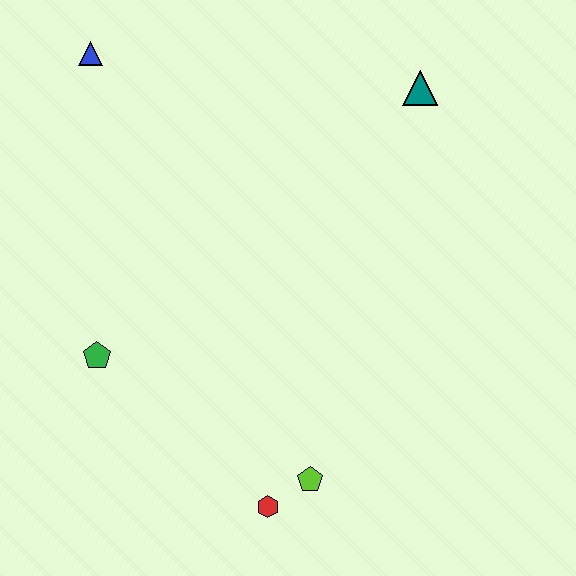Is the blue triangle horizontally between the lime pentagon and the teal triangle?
No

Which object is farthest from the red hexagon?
The blue triangle is farthest from the red hexagon.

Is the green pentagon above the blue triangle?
No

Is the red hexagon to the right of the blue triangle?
Yes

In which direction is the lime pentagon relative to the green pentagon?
The lime pentagon is to the right of the green pentagon.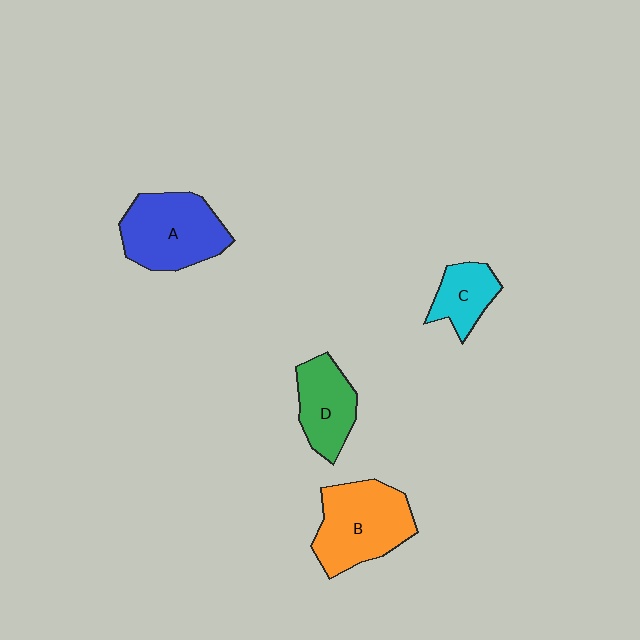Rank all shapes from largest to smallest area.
From largest to smallest: B (orange), A (blue), D (green), C (cyan).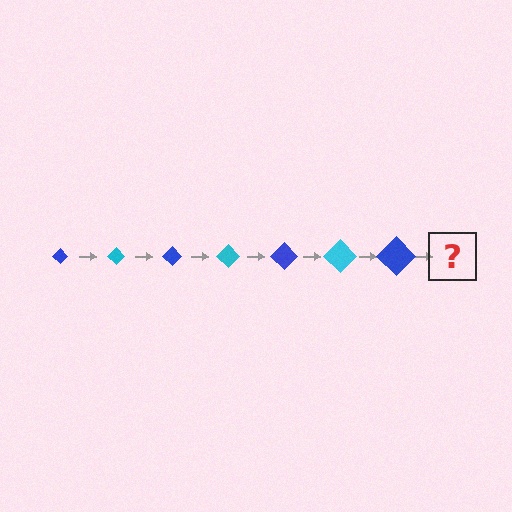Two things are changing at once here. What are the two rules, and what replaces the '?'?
The two rules are that the diamond grows larger each step and the color cycles through blue and cyan. The '?' should be a cyan diamond, larger than the previous one.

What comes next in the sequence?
The next element should be a cyan diamond, larger than the previous one.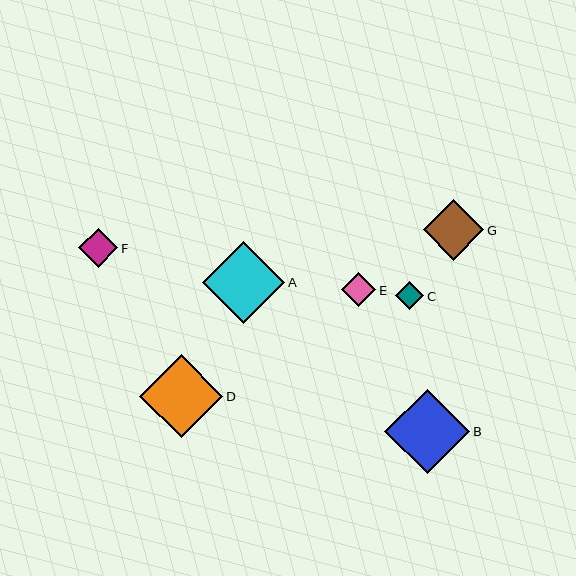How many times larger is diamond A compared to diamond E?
Diamond A is approximately 2.4 times the size of diamond E.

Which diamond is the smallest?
Diamond C is the smallest with a size of approximately 29 pixels.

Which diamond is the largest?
Diamond B is the largest with a size of approximately 85 pixels.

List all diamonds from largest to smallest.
From largest to smallest: B, D, A, G, F, E, C.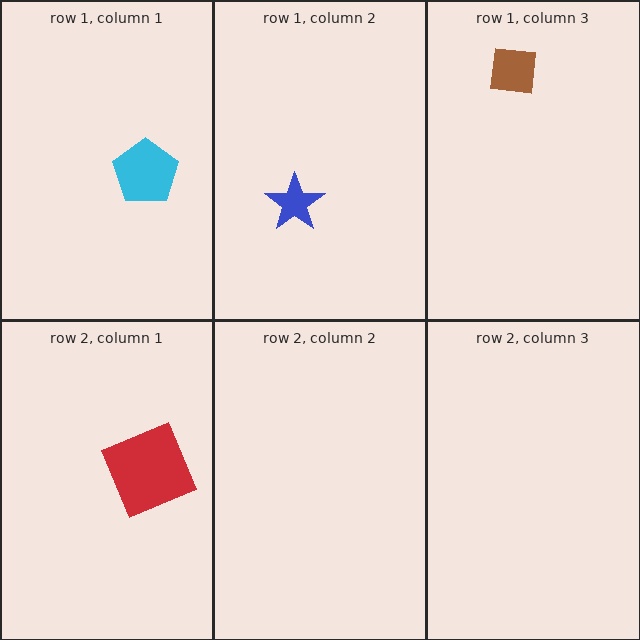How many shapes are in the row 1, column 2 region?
1.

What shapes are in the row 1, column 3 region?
The brown square.